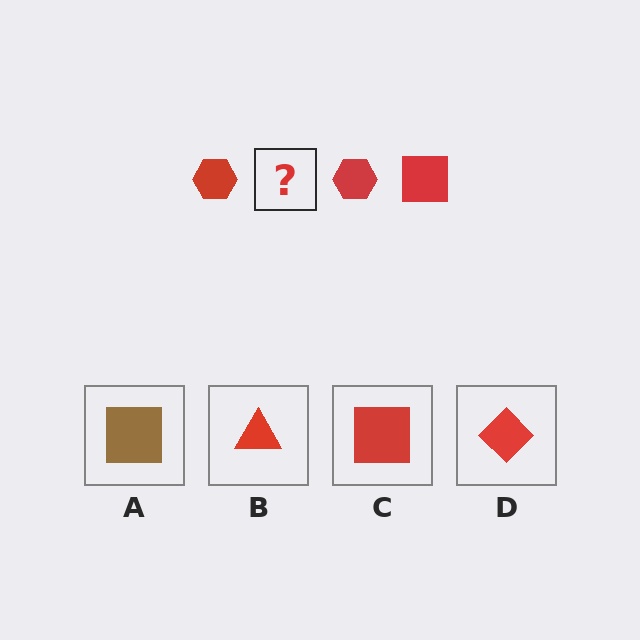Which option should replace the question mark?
Option C.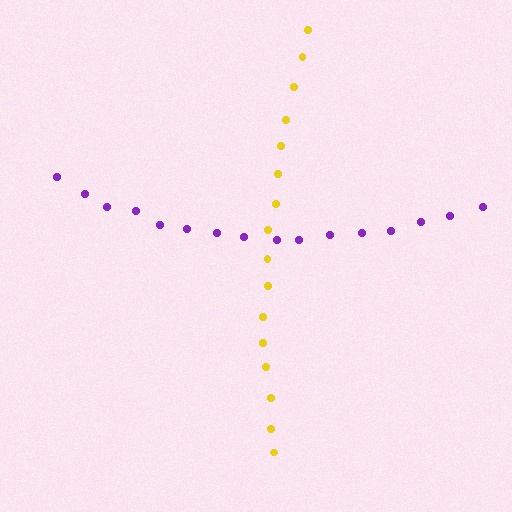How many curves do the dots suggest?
There are 2 distinct paths.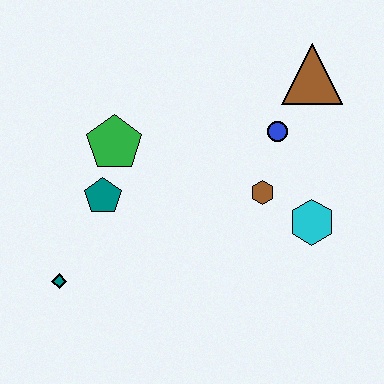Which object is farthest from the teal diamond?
The brown triangle is farthest from the teal diamond.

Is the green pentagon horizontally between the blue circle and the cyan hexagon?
No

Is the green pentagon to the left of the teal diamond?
No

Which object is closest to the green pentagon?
The teal pentagon is closest to the green pentagon.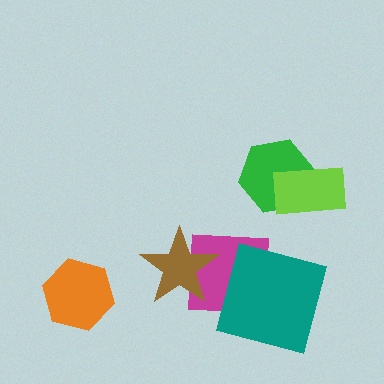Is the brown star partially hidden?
No, no other shape covers it.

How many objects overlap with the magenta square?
2 objects overlap with the magenta square.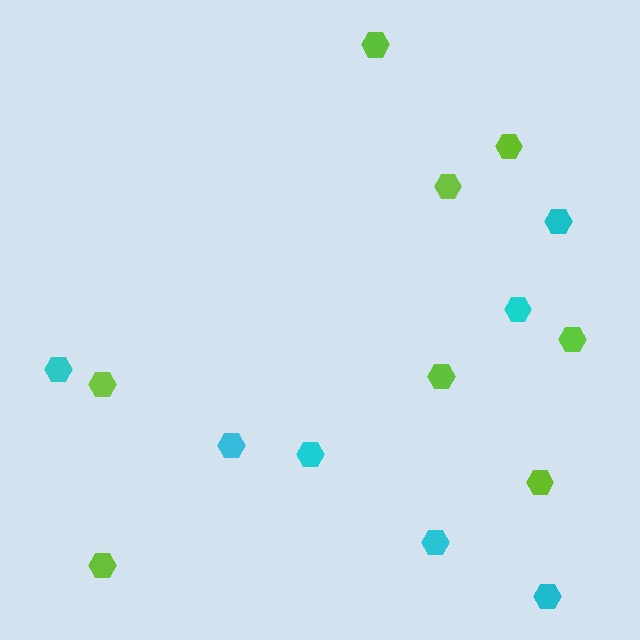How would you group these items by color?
There are 2 groups: one group of cyan hexagons (7) and one group of lime hexagons (8).